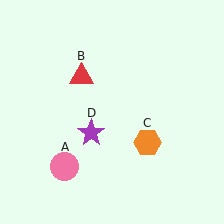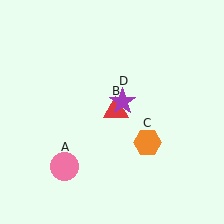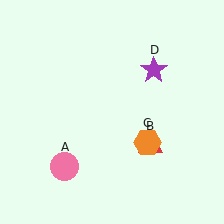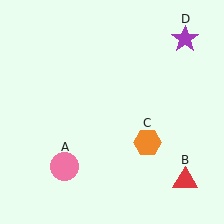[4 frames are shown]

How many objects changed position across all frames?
2 objects changed position: red triangle (object B), purple star (object D).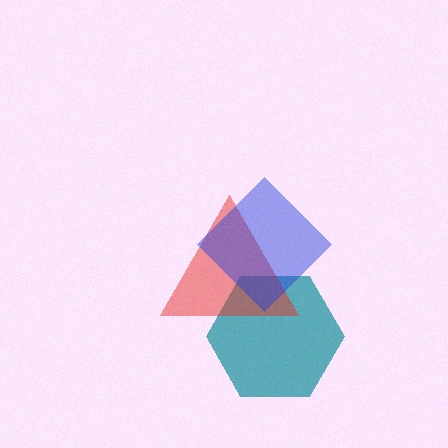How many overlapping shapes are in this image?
There are 3 overlapping shapes in the image.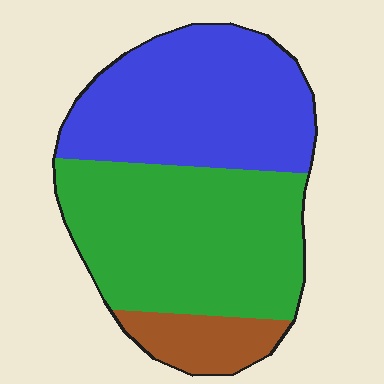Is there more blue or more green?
Green.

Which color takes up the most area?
Green, at roughly 50%.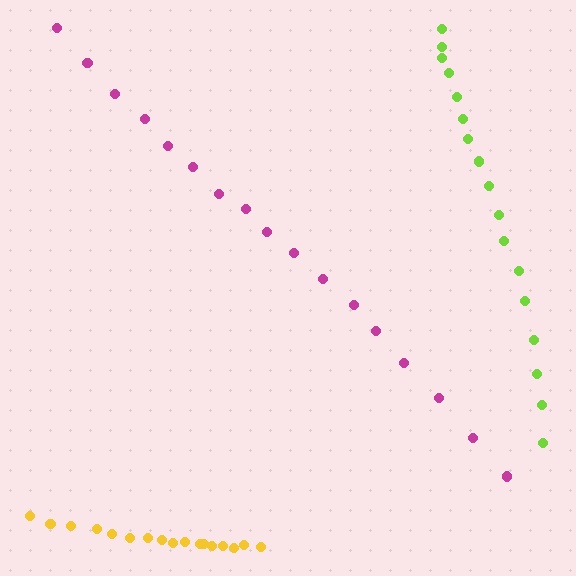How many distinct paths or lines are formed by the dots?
There are 3 distinct paths.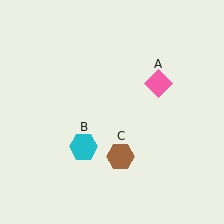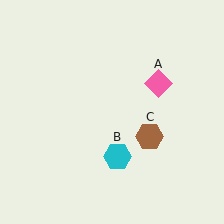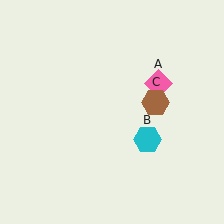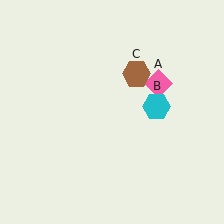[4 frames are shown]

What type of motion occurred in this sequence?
The cyan hexagon (object B), brown hexagon (object C) rotated counterclockwise around the center of the scene.